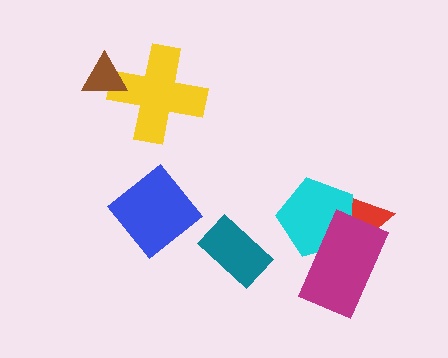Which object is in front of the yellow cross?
The brown triangle is in front of the yellow cross.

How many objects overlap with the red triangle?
2 objects overlap with the red triangle.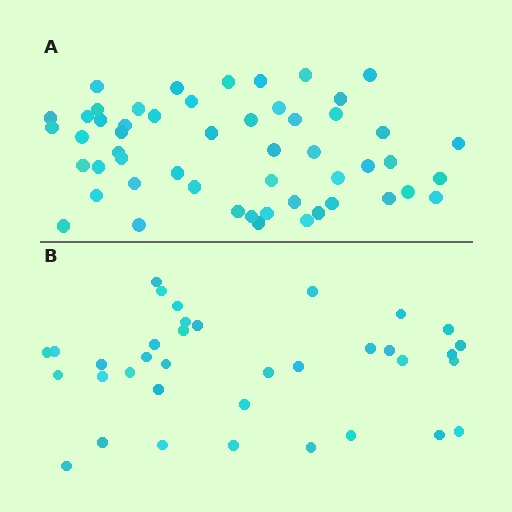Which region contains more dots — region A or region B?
Region A (the top region) has more dots.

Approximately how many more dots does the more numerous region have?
Region A has approximately 15 more dots than region B.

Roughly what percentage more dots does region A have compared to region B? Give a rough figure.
About 45% more.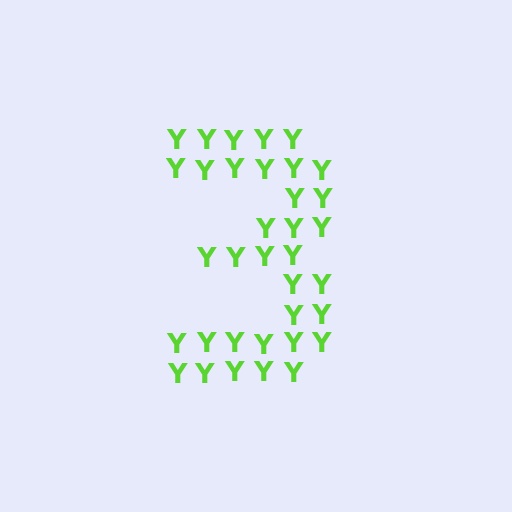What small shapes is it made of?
It is made of small letter Y's.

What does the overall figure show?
The overall figure shows the digit 3.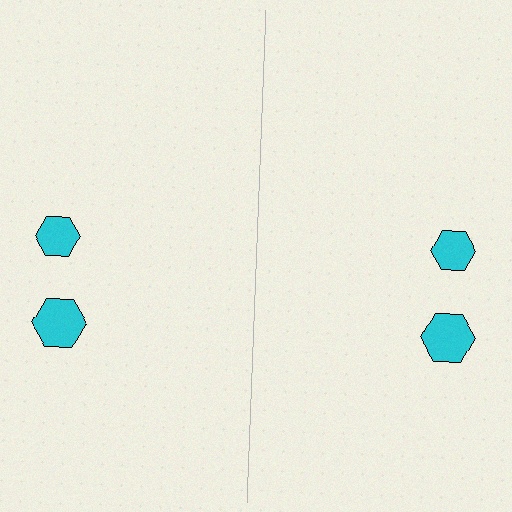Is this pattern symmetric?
Yes, this pattern has bilateral (reflection) symmetry.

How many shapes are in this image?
There are 4 shapes in this image.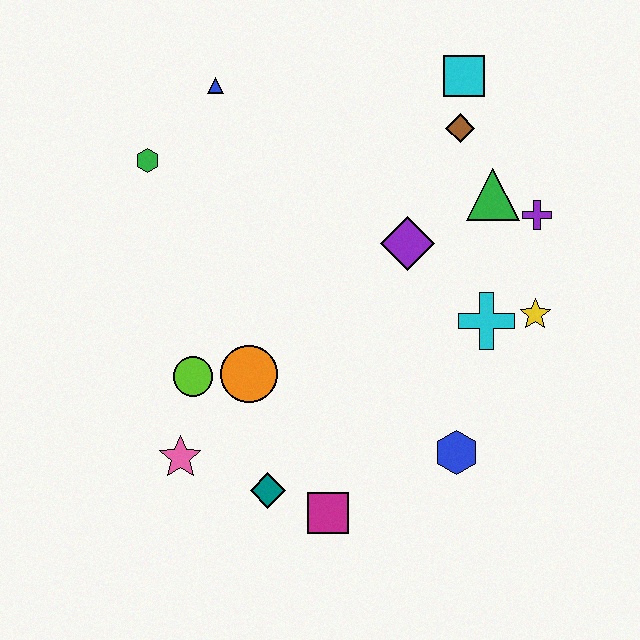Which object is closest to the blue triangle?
The green hexagon is closest to the blue triangle.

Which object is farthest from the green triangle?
The pink star is farthest from the green triangle.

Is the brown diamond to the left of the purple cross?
Yes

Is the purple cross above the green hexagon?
No